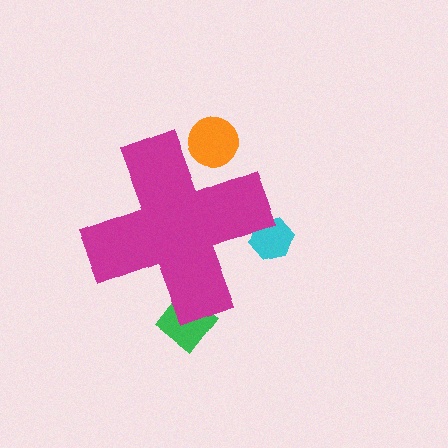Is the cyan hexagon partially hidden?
Yes, the cyan hexagon is partially hidden behind the magenta cross.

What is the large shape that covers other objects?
A magenta cross.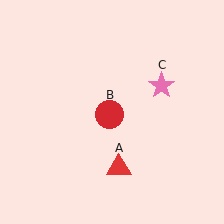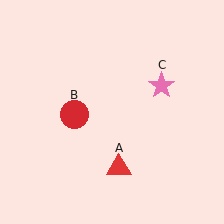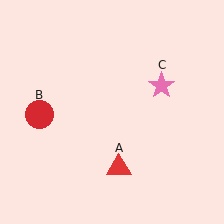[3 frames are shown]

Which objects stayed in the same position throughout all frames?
Red triangle (object A) and pink star (object C) remained stationary.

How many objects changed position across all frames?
1 object changed position: red circle (object B).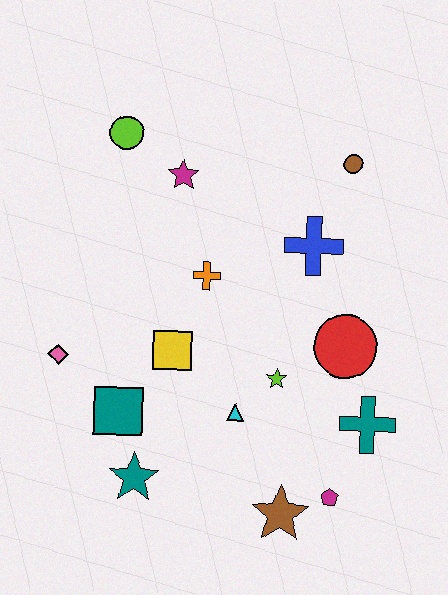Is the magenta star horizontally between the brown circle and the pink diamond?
Yes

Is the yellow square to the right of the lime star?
No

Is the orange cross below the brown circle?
Yes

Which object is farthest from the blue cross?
The teal star is farthest from the blue cross.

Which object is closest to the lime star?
The cyan triangle is closest to the lime star.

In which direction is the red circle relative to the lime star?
The red circle is to the right of the lime star.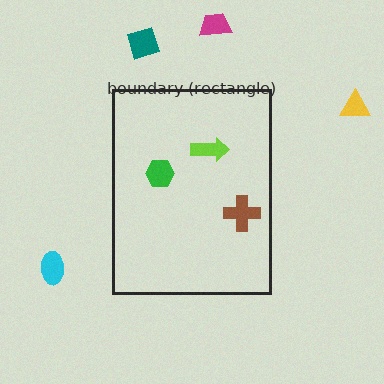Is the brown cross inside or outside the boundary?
Inside.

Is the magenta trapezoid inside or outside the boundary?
Outside.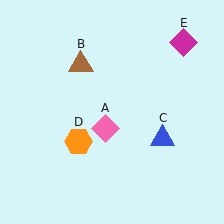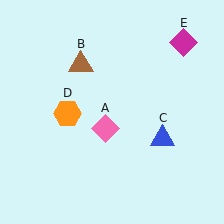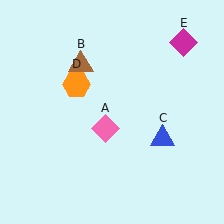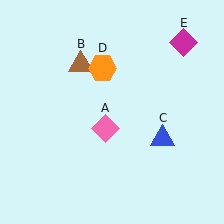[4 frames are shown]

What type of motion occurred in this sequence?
The orange hexagon (object D) rotated clockwise around the center of the scene.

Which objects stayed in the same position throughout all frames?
Pink diamond (object A) and brown triangle (object B) and blue triangle (object C) and magenta diamond (object E) remained stationary.